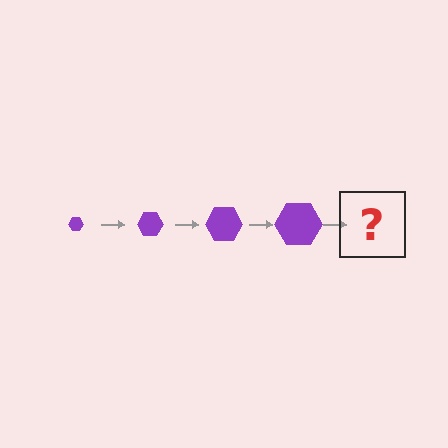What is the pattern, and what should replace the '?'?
The pattern is that the hexagon gets progressively larger each step. The '?' should be a purple hexagon, larger than the previous one.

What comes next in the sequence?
The next element should be a purple hexagon, larger than the previous one.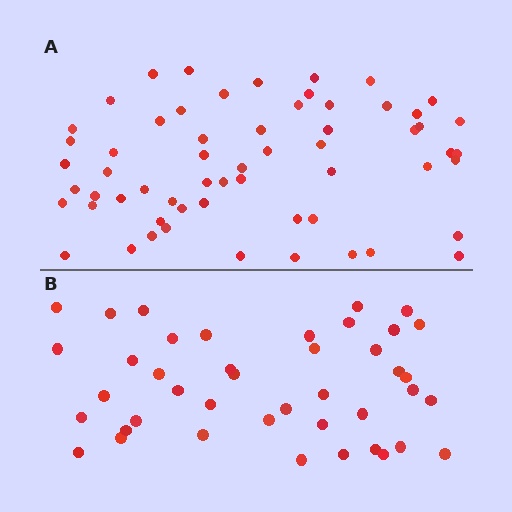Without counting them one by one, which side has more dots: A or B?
Region A (the top region) has more dots.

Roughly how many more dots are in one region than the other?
Region A has approximately 20 more dots than region B.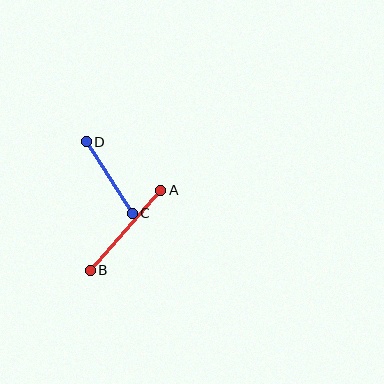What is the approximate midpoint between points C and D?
The midpoint is at approximately (109, 177) pixels.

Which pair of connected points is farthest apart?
Points A and B are farthest apart.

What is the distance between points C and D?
The distance is approximately 85 pixels.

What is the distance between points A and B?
The distance is approximately 107 pixels.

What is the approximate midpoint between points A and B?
The midpoint is at approximately (126, 230) pixels.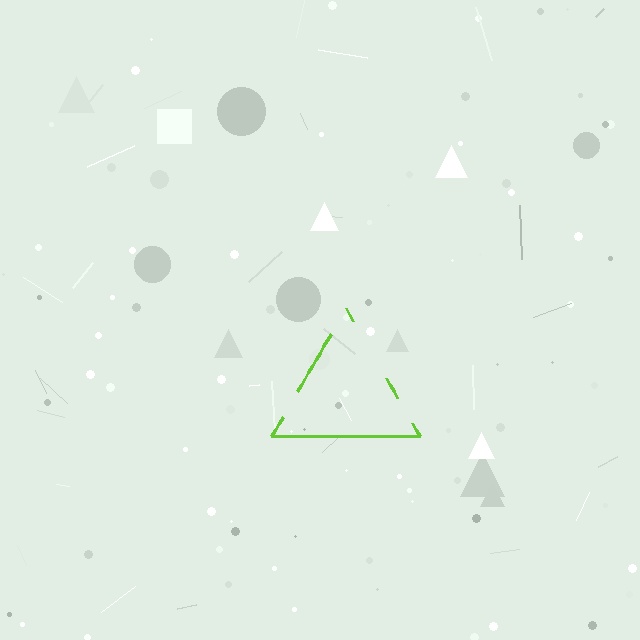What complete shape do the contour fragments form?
The contour fragments form a triangle.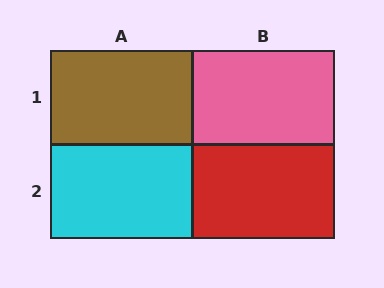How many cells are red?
1 cell is red.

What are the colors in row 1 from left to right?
Brown, pink.